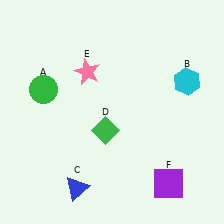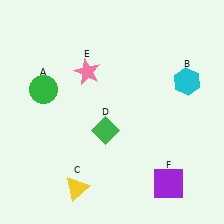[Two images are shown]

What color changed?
The triangle (C) changed from blue in Image 1 to yellow in Image 2.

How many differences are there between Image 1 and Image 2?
There is 1 difference between the two images.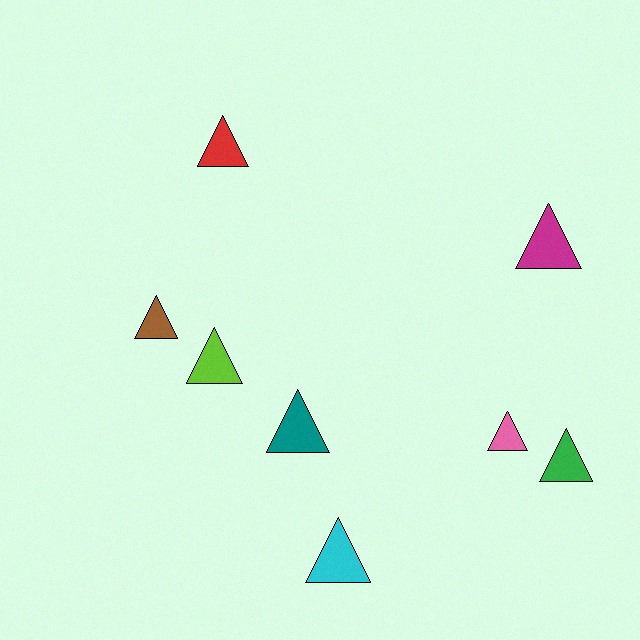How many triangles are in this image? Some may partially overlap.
There are 8 triangles.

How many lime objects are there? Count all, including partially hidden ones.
There is 1 lime object.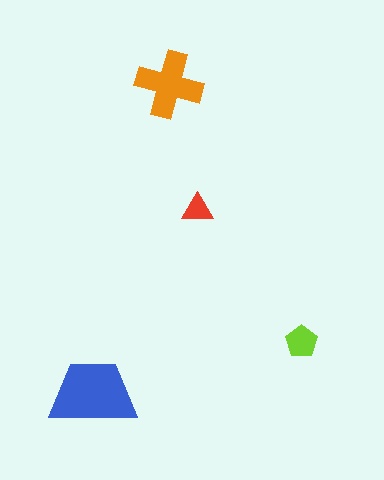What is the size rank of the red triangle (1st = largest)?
4th.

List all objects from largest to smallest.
The blue trapezoid, the orange cross, the lime pentagon, the red triangle.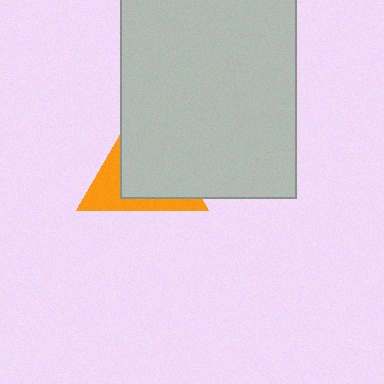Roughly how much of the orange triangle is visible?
A small part of it is visible (roughly 35%).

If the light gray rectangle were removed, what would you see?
You would see the complete orange triangle.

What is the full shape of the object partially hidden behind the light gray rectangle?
The partially hidden object is an orange triangle.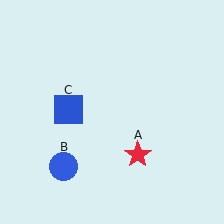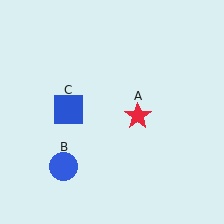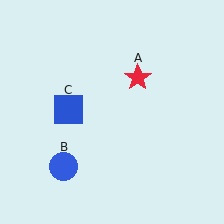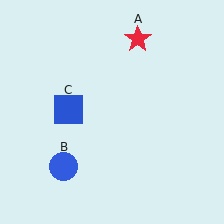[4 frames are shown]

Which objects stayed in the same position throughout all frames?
Blue circle (object B) and blue square (object C) remained stationary.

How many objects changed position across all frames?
1 object changed position: red star (object A).